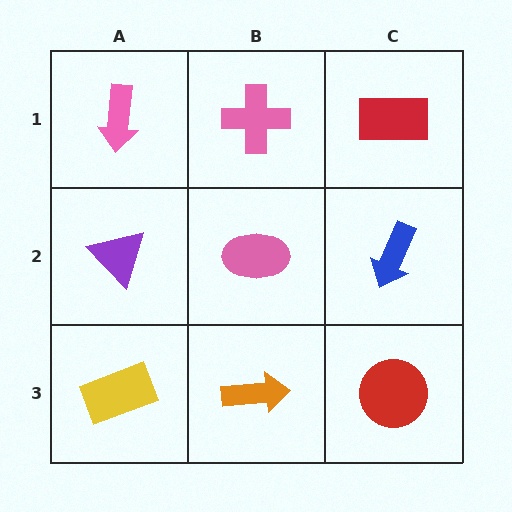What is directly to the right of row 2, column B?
A blue arrow.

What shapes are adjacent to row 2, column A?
A pink arrow (row 1, column A), a yellow rectangle (row 3, column A), a pink ellipse (row 2, column B).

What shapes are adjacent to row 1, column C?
A blue arrow (row 2, column C), a pink cross (row 1, column B).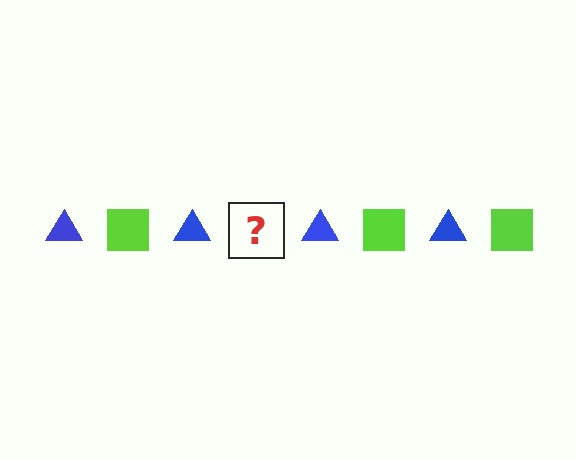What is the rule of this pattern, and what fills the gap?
The rule is that the pattern alternates between blue triangle and lime square. The gap should be filled with a lime square.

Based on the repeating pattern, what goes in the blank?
The blank should be a lime square.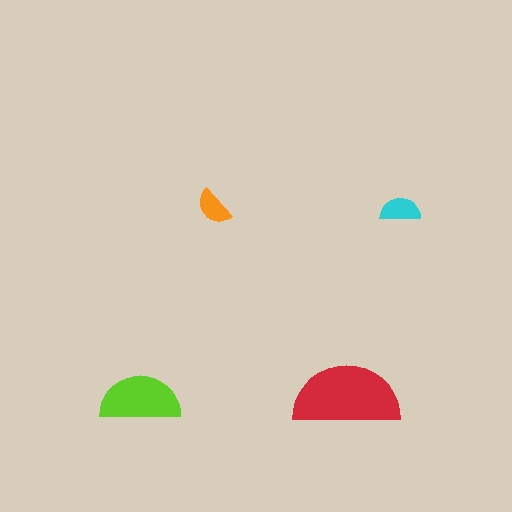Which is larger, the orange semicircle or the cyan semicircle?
The cyan one.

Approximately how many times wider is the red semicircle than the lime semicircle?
About 1.5 times wider.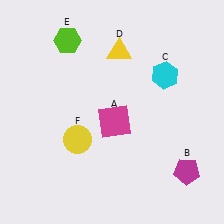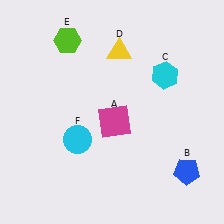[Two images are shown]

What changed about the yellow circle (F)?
In Image 1, F is yellow. In Image 2, it changed to cyan.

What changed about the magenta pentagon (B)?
In Image 1, B is magenta. In Image 2, it changed to blue.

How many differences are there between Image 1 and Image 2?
There are 2 differences between the two images.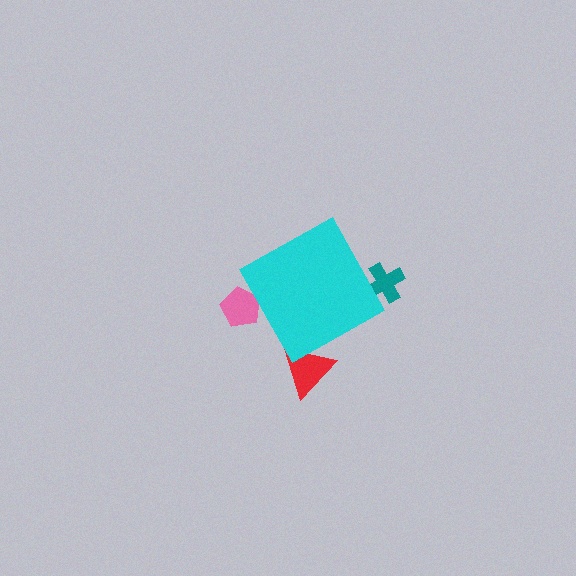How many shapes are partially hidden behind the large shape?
3 shapes are partially hidden.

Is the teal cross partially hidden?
Yes, the teal cross is partially hidden behind the cyan diamond.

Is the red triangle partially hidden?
Yes, the red triangle is partially hidden behind the cyan diamond.